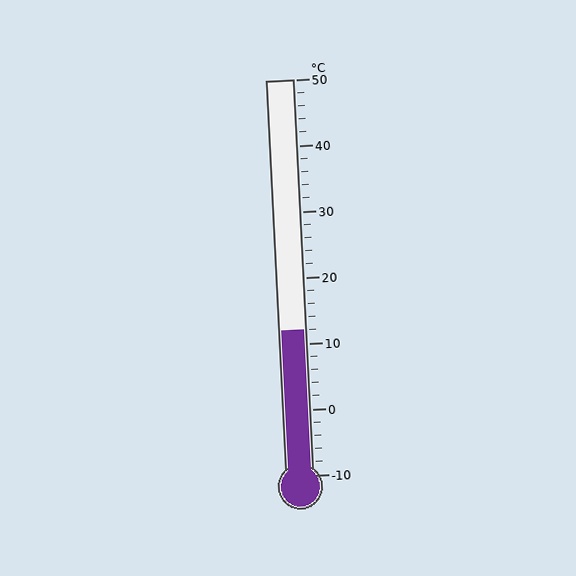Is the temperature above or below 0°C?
The temperature is above 0°C.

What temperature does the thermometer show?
The thermometer shows approximately 12°C.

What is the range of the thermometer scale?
The thermometer scale ranges from -10°C to 50°C.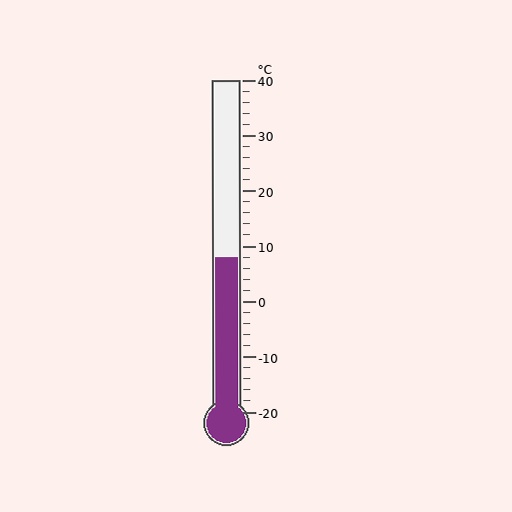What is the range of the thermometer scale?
The thermometer scale ranges from -20°C to 40°C.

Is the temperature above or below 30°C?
The temperature is below 30°C.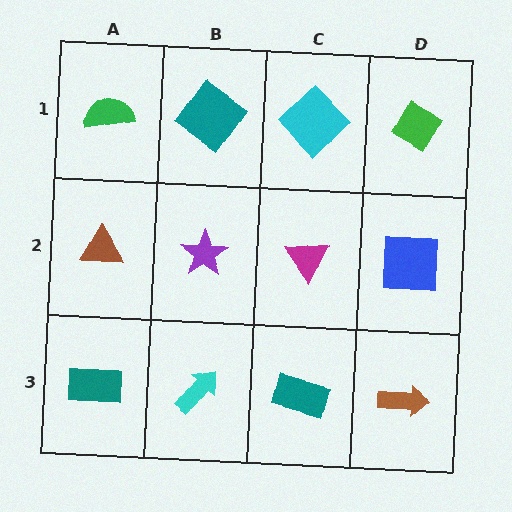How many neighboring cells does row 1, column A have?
2.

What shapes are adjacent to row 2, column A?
A green semicircle (row 1, column A), a teal rectangle (row 3, column A), a purple star (row 2, column B).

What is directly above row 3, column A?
A brown triangle.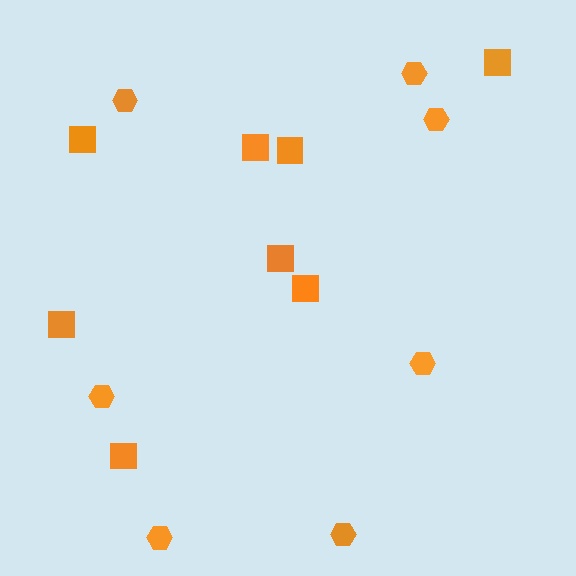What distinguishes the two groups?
There are 2 groups: one group of hexagons (7) and one group of squares (8).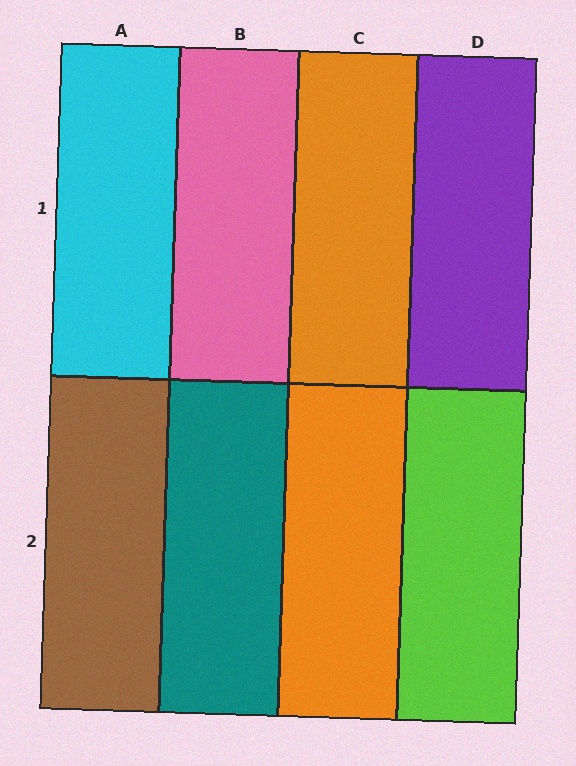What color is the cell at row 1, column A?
Cyan.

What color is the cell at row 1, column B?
Pink.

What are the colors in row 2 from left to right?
Brown, teal, orange, lime.